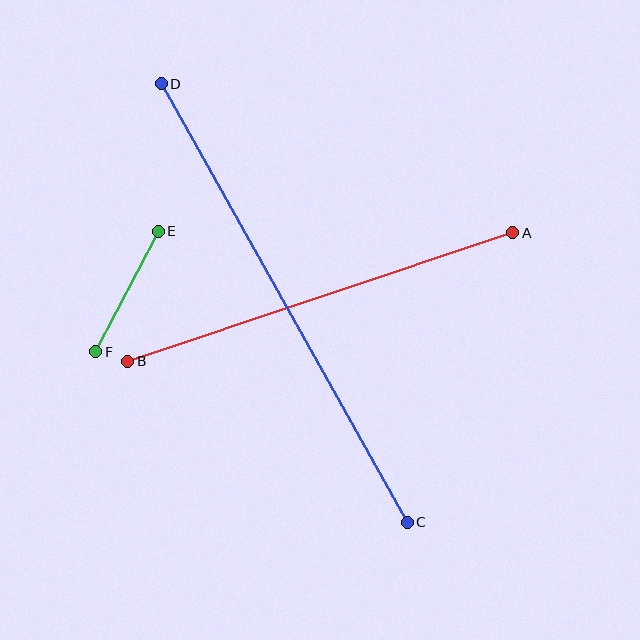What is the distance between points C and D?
The distance is approximately 503 pixels.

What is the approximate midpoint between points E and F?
The midpoint is at approximately (127, 291) pixels.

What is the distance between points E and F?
The distance is approximately 136 pixels.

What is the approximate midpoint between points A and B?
The midpoint is at approximately (320, 297) pixels.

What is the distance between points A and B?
The distance is approximately 406 pixels.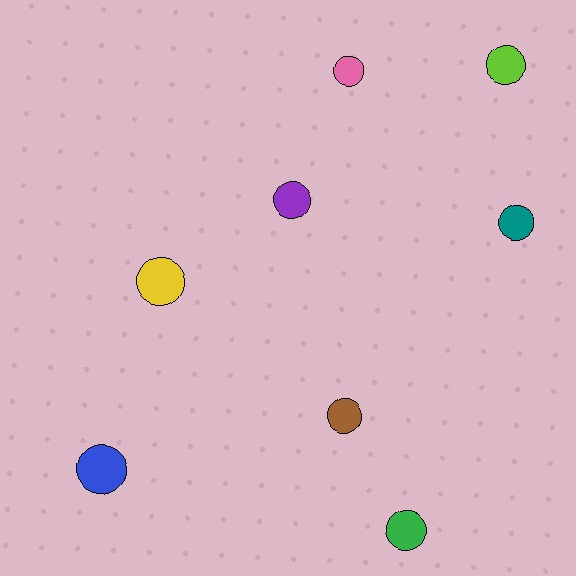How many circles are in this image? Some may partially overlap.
There are 8 circles.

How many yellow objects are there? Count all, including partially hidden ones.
There is 1 yellow object.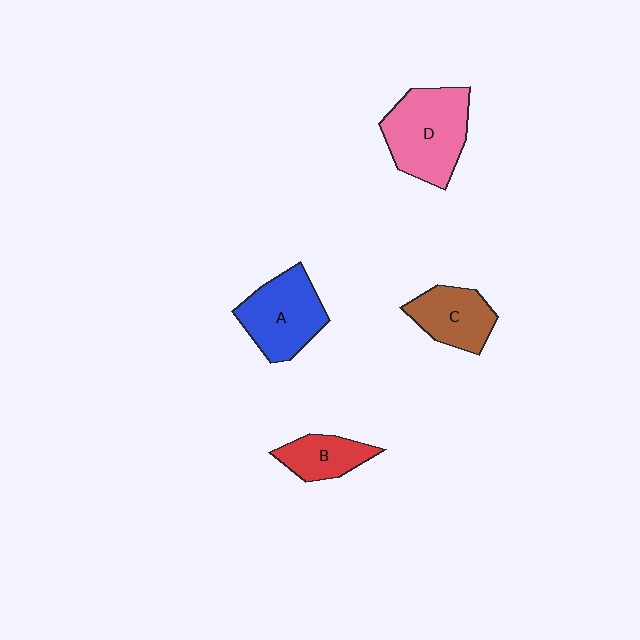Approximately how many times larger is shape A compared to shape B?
Approximately 1.7 times.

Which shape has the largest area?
Shape D (pink).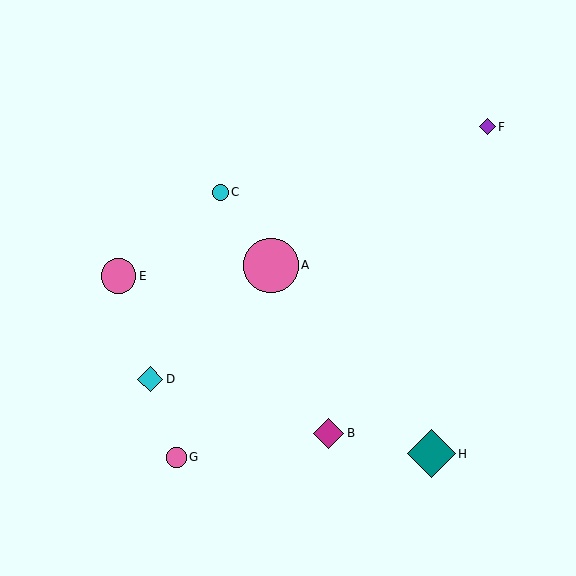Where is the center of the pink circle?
The center of the pink circle is at (176, 457).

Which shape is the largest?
The pink circle (labeled A) is the largest.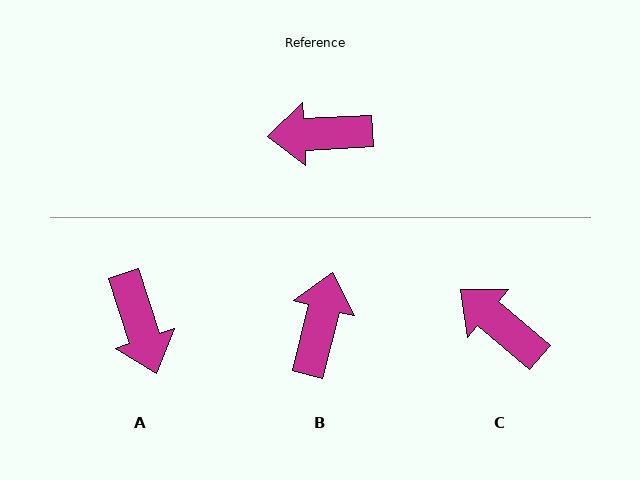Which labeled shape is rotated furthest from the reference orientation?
B, about 107 degrees away.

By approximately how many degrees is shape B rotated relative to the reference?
Approximately 107 degrees clockwise.